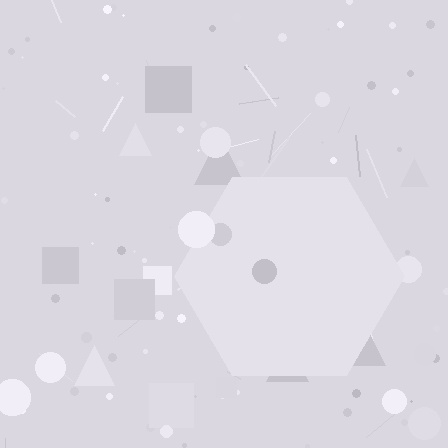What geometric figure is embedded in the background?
A hexagon is embedded in the background.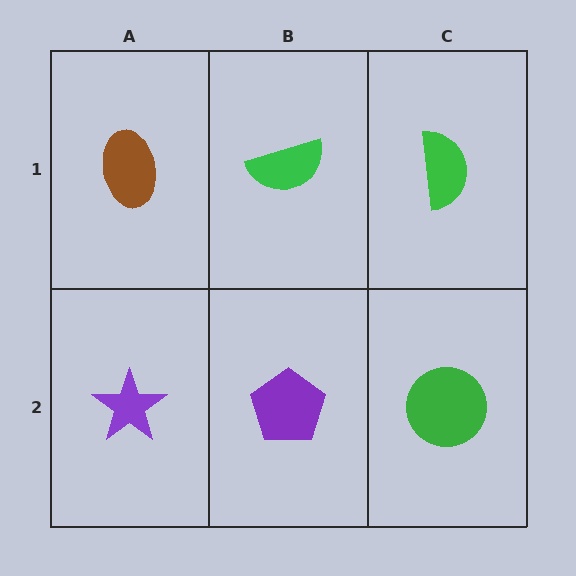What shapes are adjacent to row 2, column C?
A green semicircle (row 1, column C), a purple pentagon (row 2, column B).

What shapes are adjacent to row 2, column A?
A brown ellipse (row 1, column A), a purple pentagon (row 2, column B).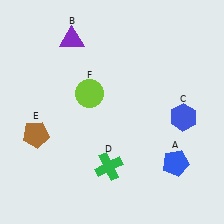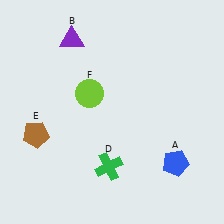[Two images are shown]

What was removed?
The blue hexagon (C) was removed in Image 2.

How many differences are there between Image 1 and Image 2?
There is 1 difference between the two images.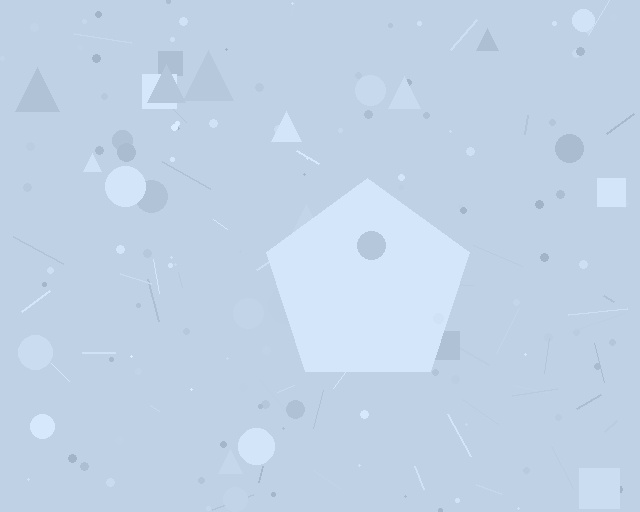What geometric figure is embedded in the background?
A pentagon is embedded in the background.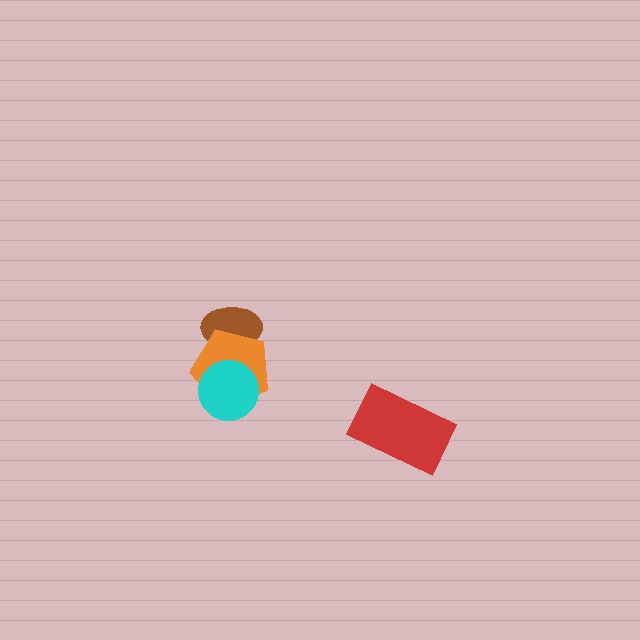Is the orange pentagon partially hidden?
Yes, it is partially covered by another shape.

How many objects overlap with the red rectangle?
0 objects overlap with the red rectangle.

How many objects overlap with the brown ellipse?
1 object overlaps with the brown ellipse.